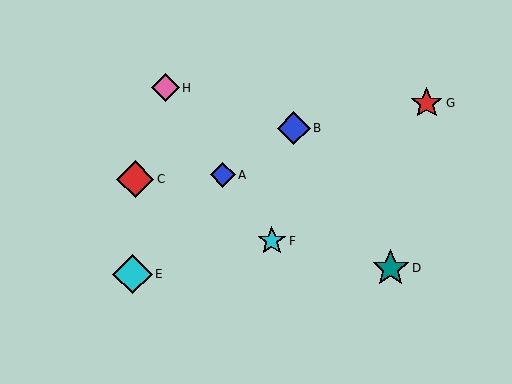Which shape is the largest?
The cyan diamond (labeled E) is the largest.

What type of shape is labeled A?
Shape A is a blue diamond.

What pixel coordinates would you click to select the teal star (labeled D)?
Click at (391, 268) to select the teal star D.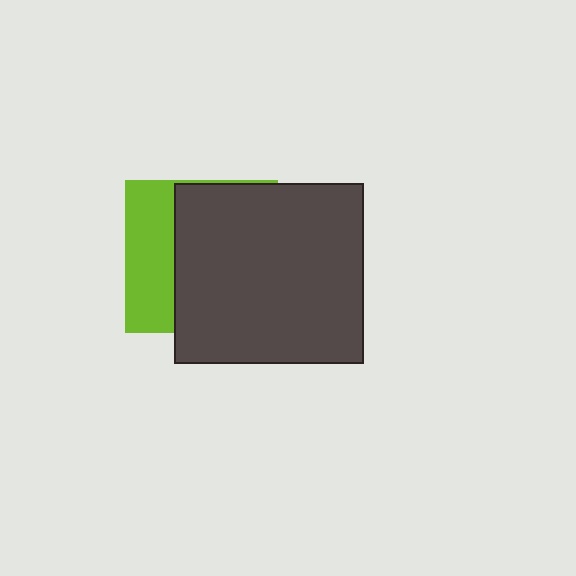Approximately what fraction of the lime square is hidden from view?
Roughly 67% of the lime square is hidden behind the dark gray rectangle.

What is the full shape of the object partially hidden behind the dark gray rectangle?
The partially hidden object is a lime square.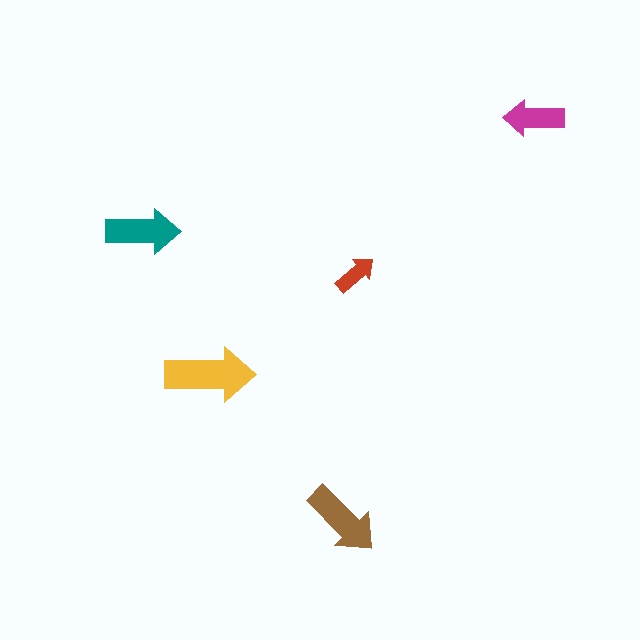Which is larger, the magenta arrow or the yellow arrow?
The yellow one.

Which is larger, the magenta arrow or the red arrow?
The magenta one.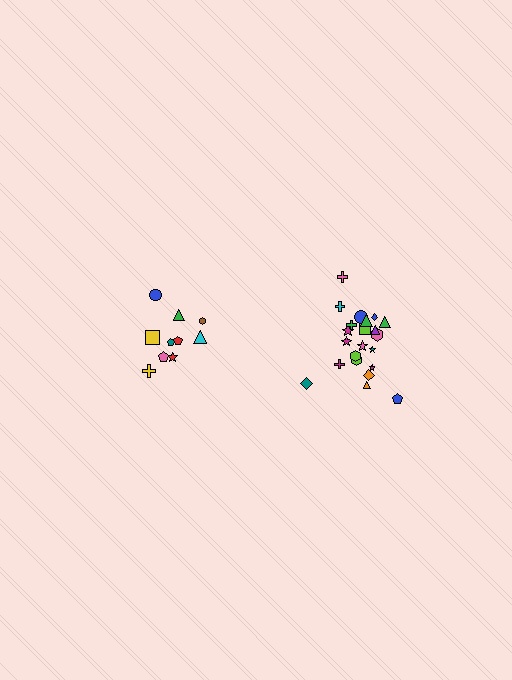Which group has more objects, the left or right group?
The right group.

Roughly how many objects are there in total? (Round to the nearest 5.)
Roughly 30 objects in total.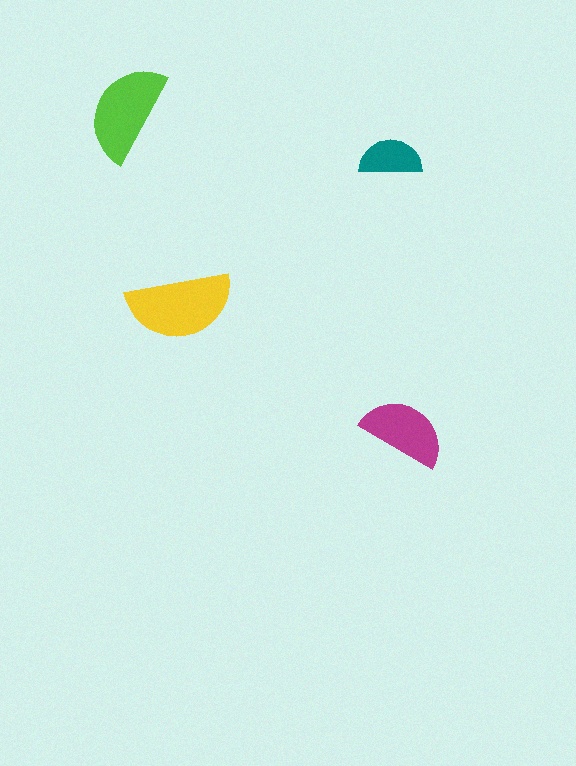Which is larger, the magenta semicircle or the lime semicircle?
The lime one.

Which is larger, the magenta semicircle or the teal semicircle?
The magenta one.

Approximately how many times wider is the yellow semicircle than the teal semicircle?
About 1.5 times wider.